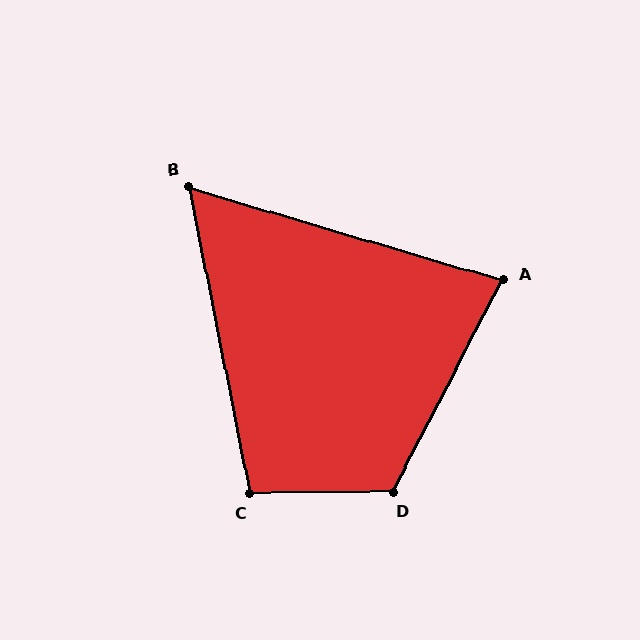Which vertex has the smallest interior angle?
B, at approximately 62 degrees.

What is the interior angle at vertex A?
Approximately 79 degrees (acute).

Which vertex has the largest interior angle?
D, at approximately 118 degrees.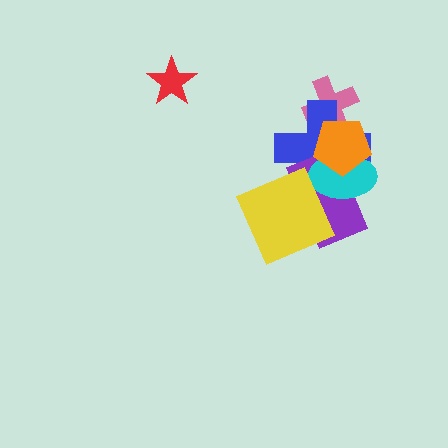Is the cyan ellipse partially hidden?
Yes, it is partially covered by another shape.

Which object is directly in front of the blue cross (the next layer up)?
The purple rectangle is directly in front of the blue cross.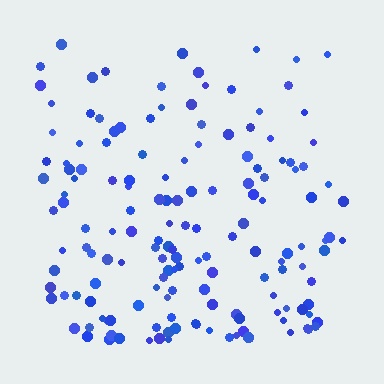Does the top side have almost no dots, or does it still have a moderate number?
Still a moderate number, just noticeably fewer than the bottom.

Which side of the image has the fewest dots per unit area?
The top.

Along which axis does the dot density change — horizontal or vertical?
Vertical.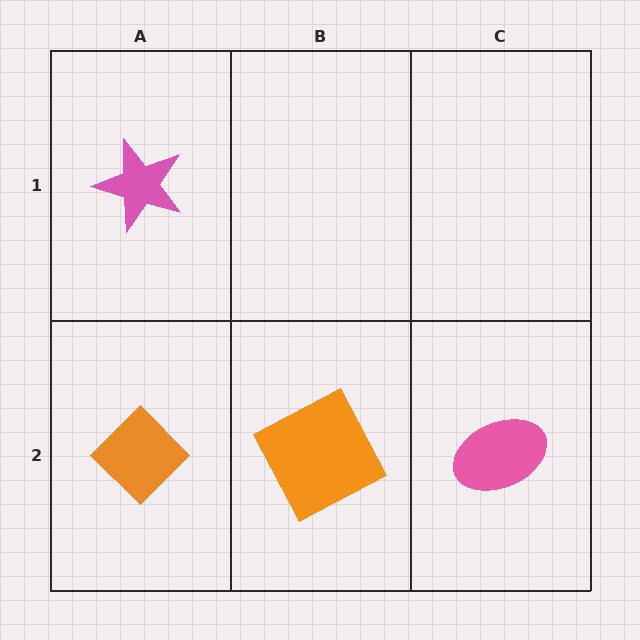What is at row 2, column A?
An orange diamond.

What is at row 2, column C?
A pink ellipse.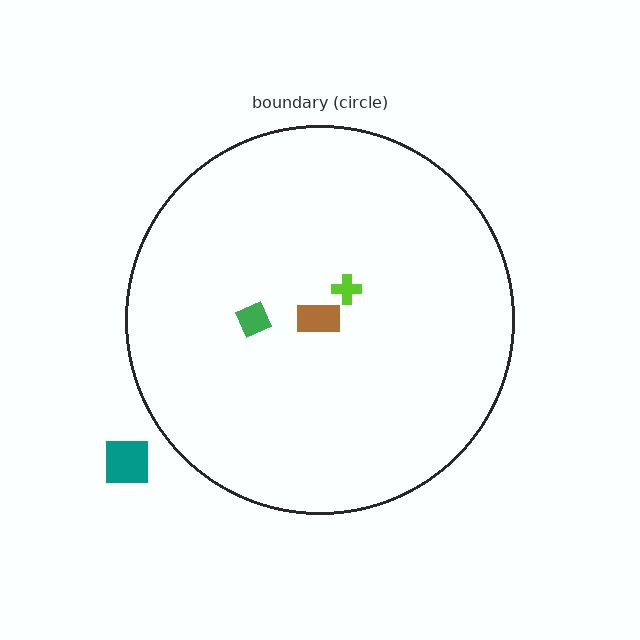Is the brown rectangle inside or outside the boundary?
Inside.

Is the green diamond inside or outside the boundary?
Inside.